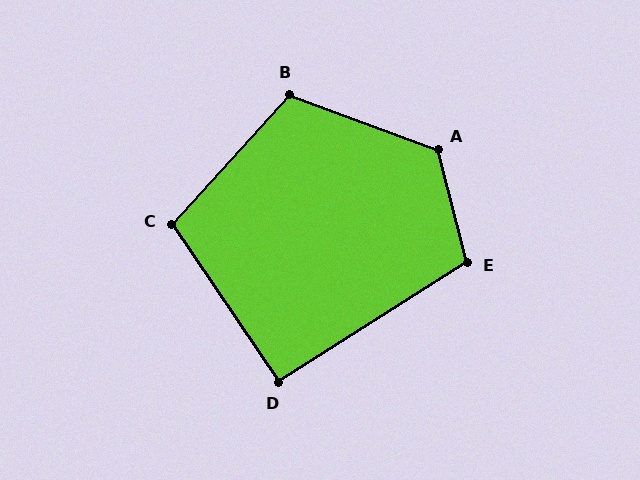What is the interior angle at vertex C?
Approximately 104 degrees (obtuse).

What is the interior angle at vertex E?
Approximately 108 degrees (obtuse).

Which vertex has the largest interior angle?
A, at approximately 125 degrees.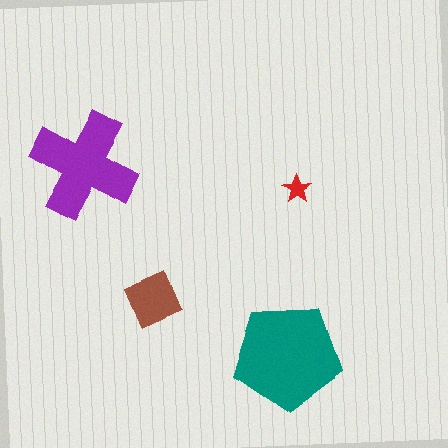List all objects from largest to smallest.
The teal pentagon, the purple cross, the brown square, the red star.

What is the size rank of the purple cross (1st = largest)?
2nd.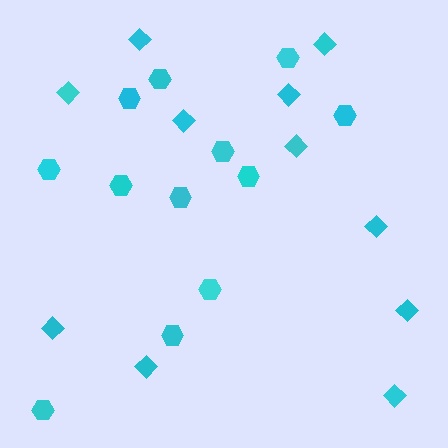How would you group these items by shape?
There are 2 groups: one group of hexagons (12) and one group of diamonds (11).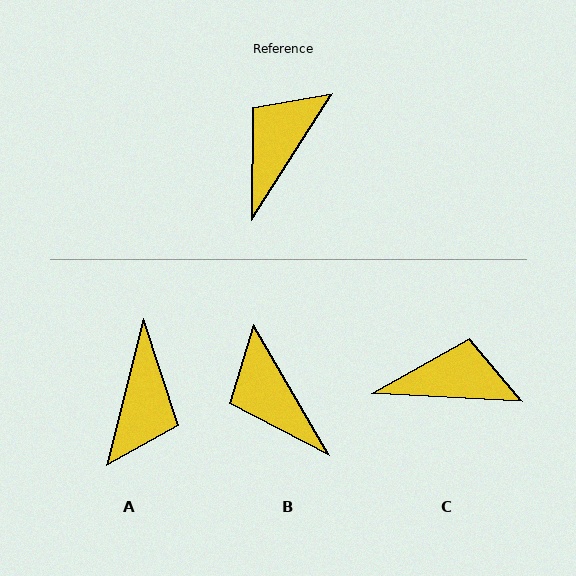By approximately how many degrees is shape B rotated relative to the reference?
Approximately 63 degrees counter-clockwise.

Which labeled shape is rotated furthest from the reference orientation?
A, about 161 degrees away.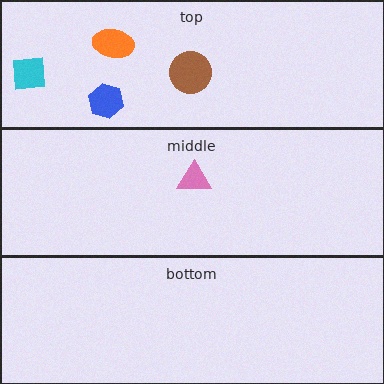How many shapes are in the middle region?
1.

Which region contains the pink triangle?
The middle region.